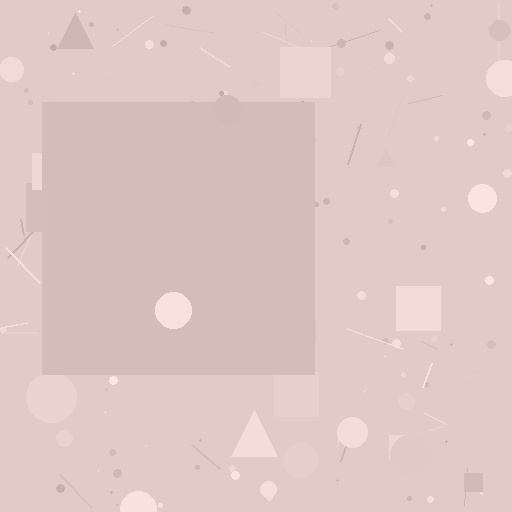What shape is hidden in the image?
A square is hidden in the image.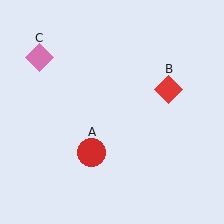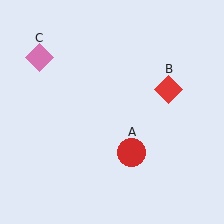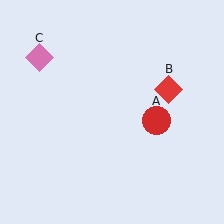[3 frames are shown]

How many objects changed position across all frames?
1 object changed position: red circle (object A).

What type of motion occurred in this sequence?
The red circle (object A) rotated counterclockwise around the center of the scene.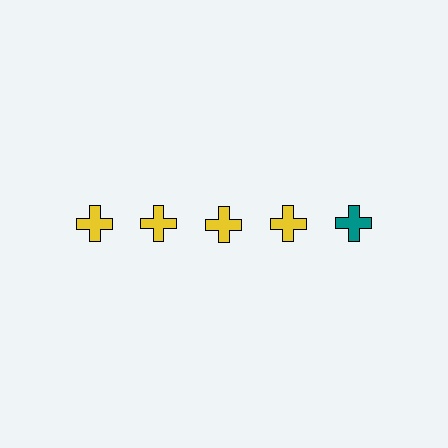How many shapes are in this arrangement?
There are 5 shapes arranged in a grid pattern.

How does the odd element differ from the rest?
It has a different color: teal instead of yellow.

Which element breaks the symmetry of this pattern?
The teal cross in the top row, rightmost column breaks the symmetry. All other shapes are yellow crosses.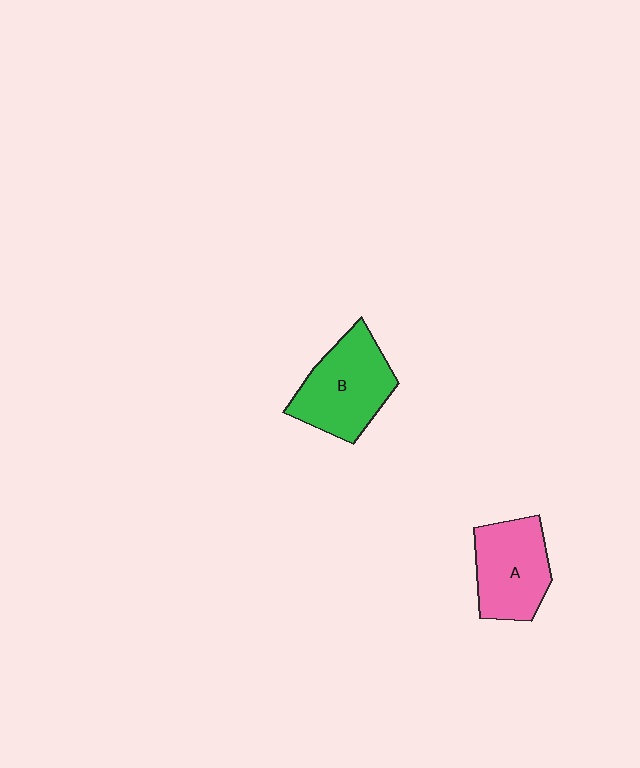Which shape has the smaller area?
Shape A (pink).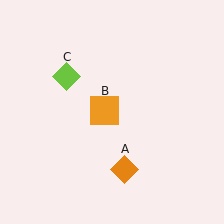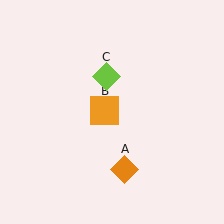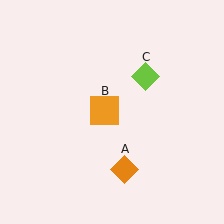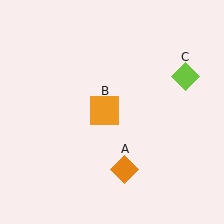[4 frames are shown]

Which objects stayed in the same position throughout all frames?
Orange diamond (object A) and orange square (object B) remained stationary.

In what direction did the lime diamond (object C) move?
The lime diamond (object C) moved right.